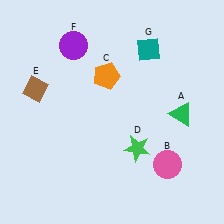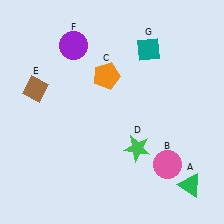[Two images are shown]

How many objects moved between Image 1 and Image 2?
1 object moved between the two images.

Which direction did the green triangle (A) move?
The green triangle (A) moved down.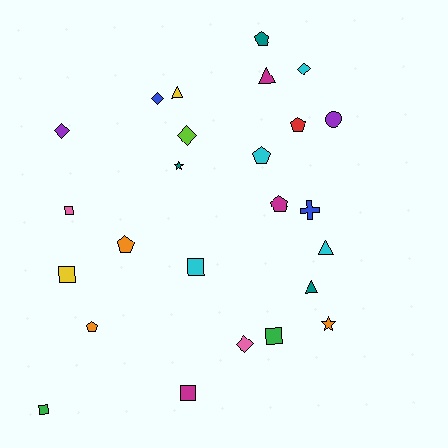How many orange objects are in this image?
There are 3 orange objects.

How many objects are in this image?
There are 25 objects.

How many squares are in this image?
There are 6 squares.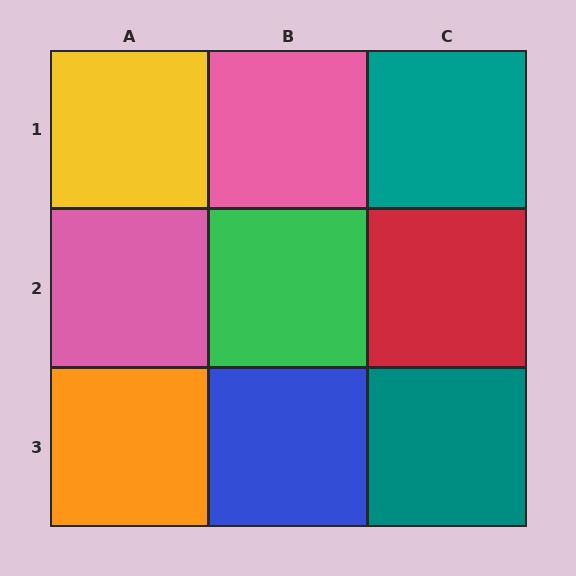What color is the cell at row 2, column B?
Green.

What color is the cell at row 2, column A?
Pink.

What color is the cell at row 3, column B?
Blue.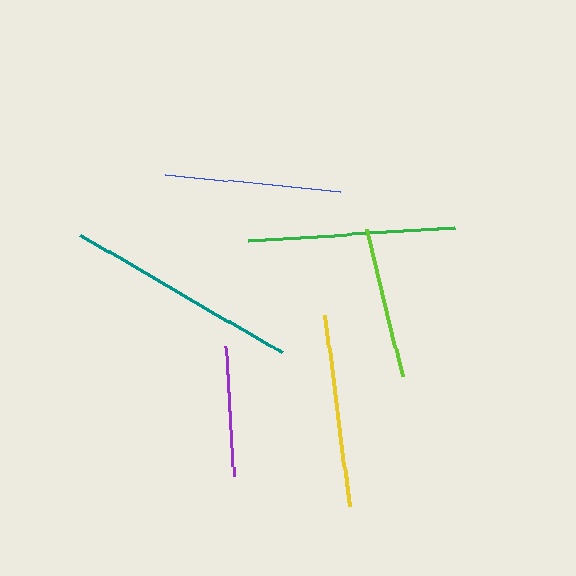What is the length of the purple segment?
The purple segment is approximately 131 pixels long.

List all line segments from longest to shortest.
From longest to shortest: teal, green, yellow, blue, lime, purple.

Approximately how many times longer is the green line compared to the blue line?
The green line is approximately 1.2 times the length of the blue line.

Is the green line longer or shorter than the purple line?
The green line is longer than the purple line.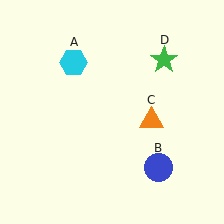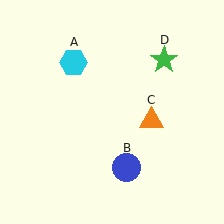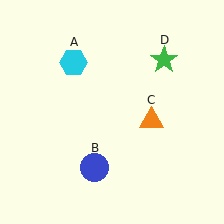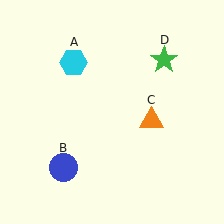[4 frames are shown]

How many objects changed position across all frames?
1 object changed position: blue circle (object B).